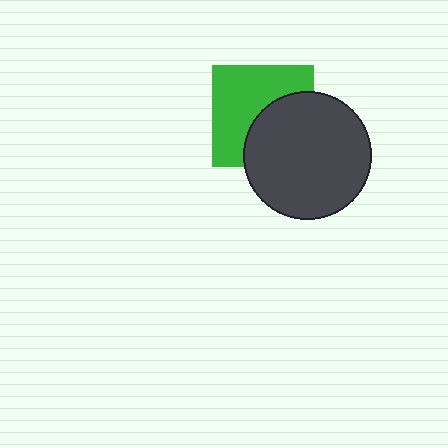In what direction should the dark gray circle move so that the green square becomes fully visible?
The dark gray circle should move toward the lower-right. That is the shortest direction to clear the overlap and leave the green square fully visible.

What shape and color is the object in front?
The object in front is a dark gray circle.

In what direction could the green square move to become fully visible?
The green square could move toward the upper-left. That would shift it out from behind the dark gray circle entirely.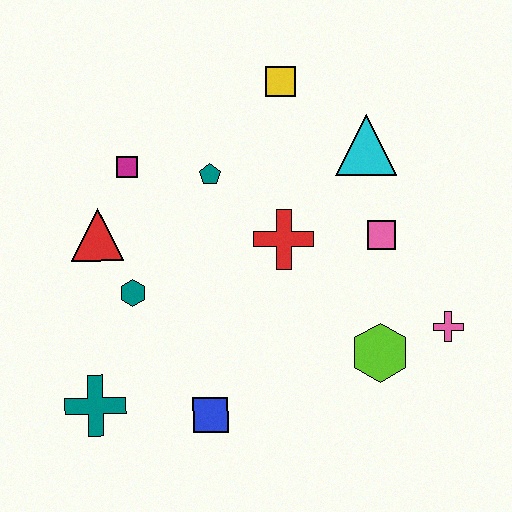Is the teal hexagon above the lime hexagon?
Yes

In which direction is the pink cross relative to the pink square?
The pink cross is below the pink square.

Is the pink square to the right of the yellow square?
Yes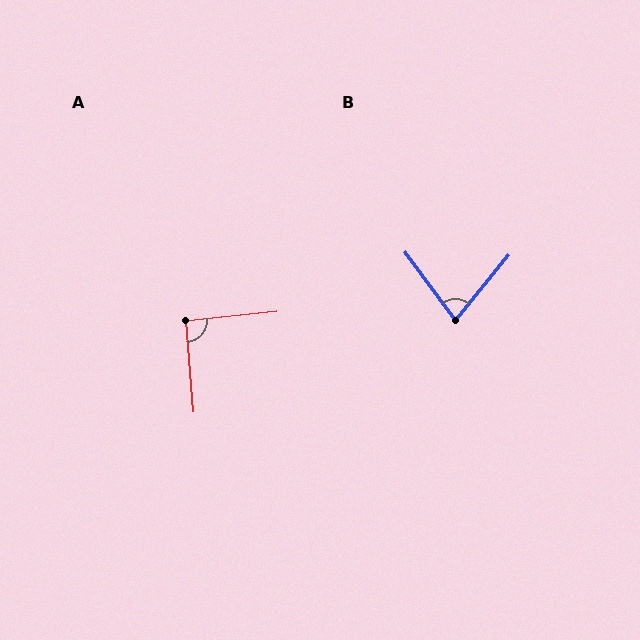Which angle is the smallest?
B, at approximately 76 degrees.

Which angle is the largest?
A, at approximately 91 degrees.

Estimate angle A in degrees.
Approximately 91 degrees.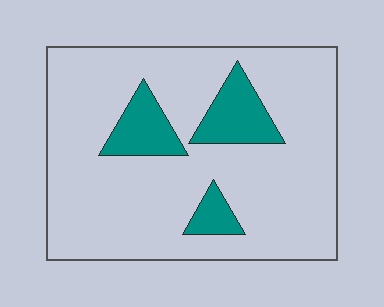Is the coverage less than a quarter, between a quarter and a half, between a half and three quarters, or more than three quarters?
Less than a quarter.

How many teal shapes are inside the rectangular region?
3.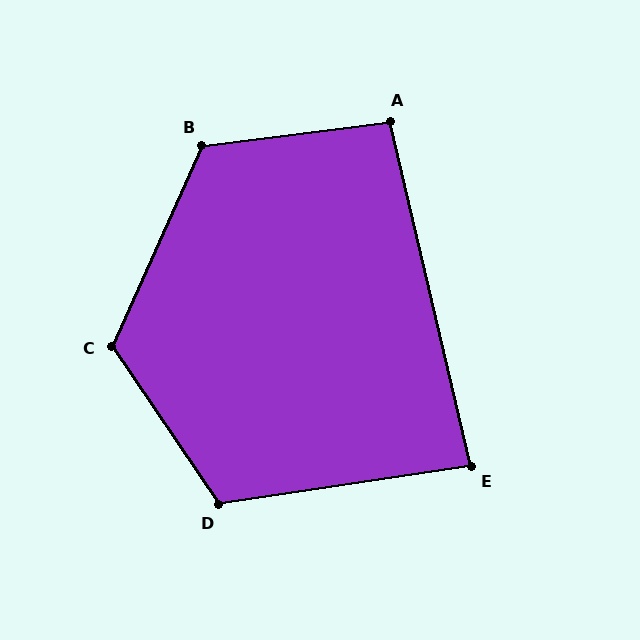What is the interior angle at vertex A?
Approximately 96 degrees (obtuse).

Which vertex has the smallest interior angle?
E, at approximately 85 degrees.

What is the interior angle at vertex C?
Approximately 122 degrees (obtuse).